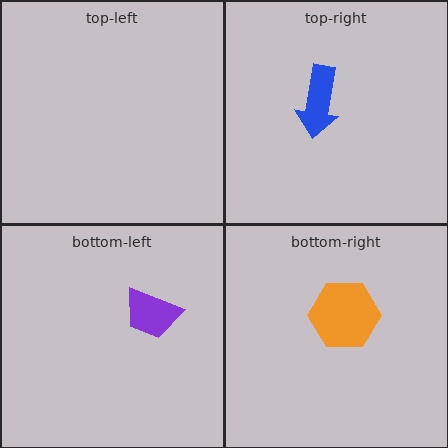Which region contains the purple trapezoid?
The bottom-left region.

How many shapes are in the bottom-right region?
1.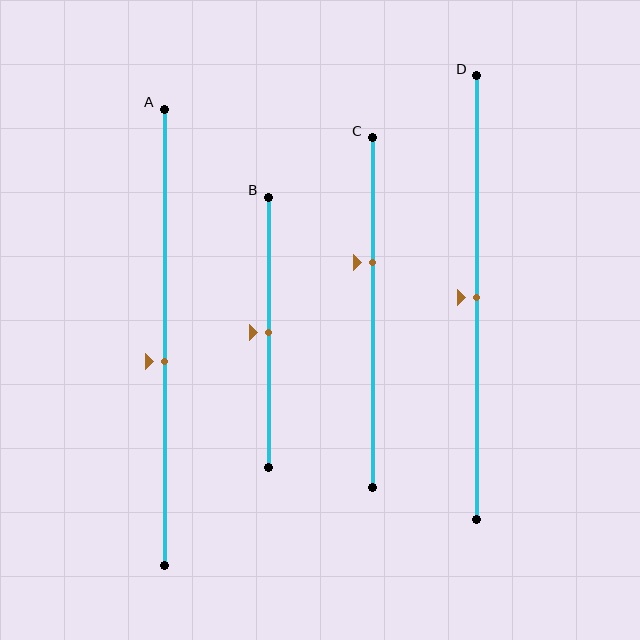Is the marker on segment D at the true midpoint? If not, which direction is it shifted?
Yes, the marker on segment D is at the true midpoint.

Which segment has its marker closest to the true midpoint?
Segment B has its marker closest to the true midpoint.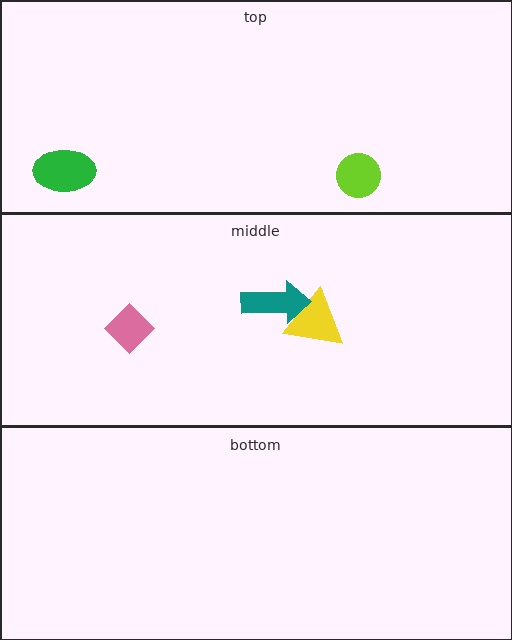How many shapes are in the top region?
2.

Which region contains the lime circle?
The top region.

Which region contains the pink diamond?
The middle region.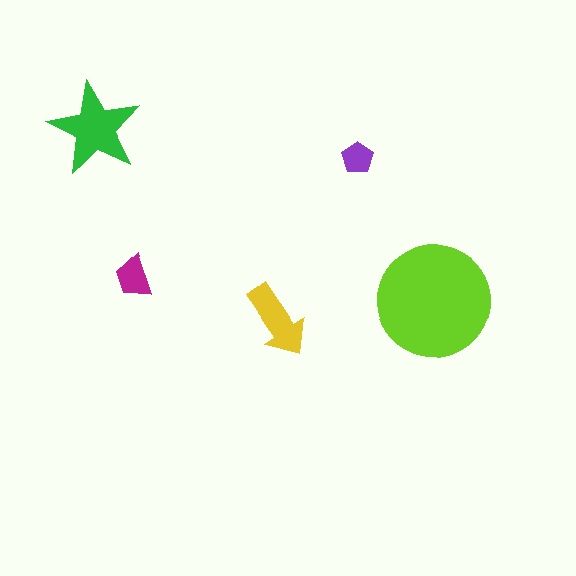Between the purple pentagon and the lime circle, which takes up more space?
The lime circle.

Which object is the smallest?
The purple pentagon.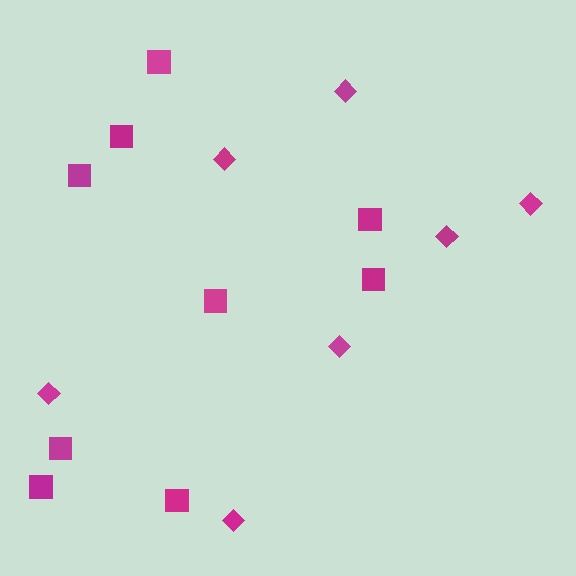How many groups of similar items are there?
There are 2 groups: one group of squares (9) and one group of diamonds (7).